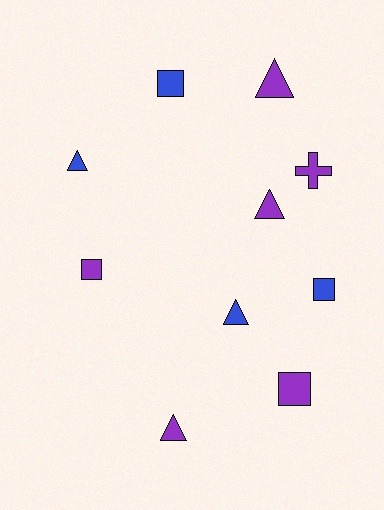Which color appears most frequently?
Purple, with 6 objects.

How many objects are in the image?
There are 10 objects.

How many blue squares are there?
There are 2 blue squares.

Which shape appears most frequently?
Triangle, with 5 objects.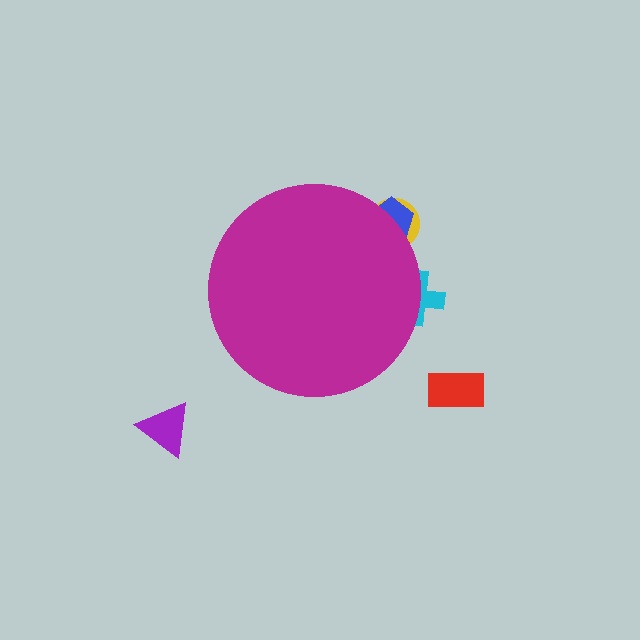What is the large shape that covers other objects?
A magenta circle.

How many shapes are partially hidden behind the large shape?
3 shapes are partially hidden.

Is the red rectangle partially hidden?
No, the red rectangle is fully visible.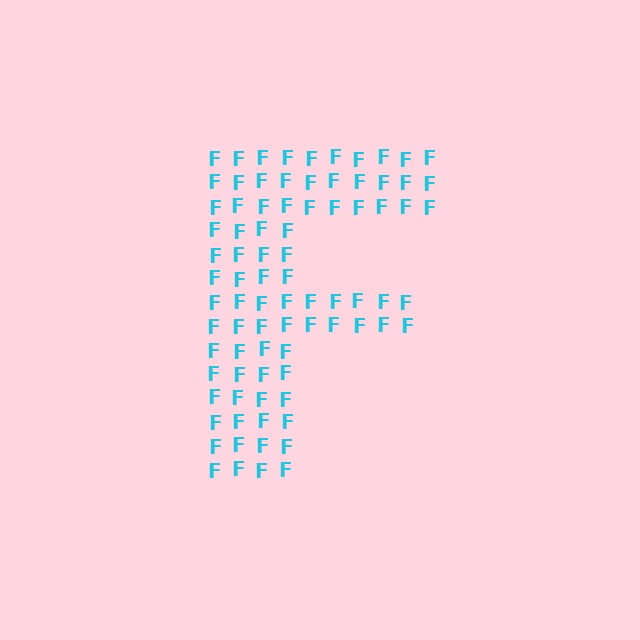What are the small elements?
The small elements are letter F's.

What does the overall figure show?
The overall figure shows the letter F.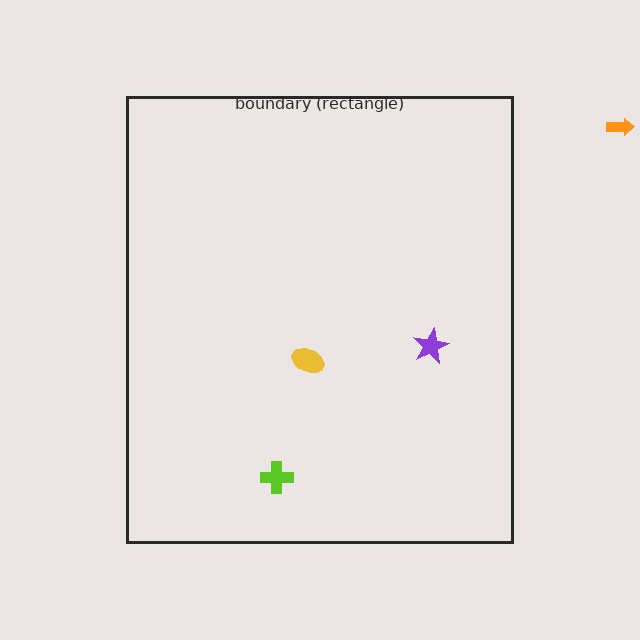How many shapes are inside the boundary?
3 inside, 1 outside.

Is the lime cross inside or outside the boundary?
Inside.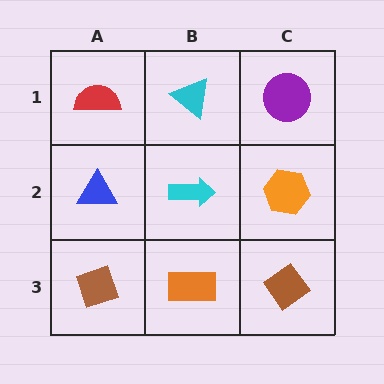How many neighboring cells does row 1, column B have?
3.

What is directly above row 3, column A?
A blue triangle.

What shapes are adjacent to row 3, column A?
A blue triangle (row 2, column A), an orange rectangle (row 3, column B).